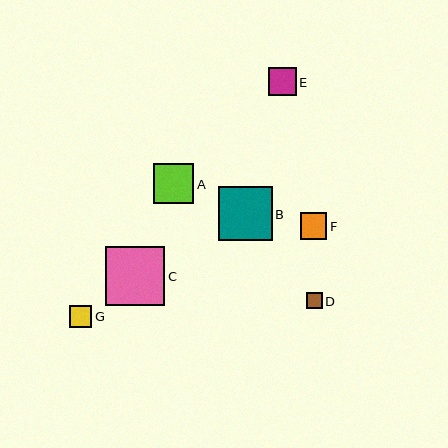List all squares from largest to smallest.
From largest to smallest: C, B, A, E, F, G, D.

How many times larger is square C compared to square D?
Square C is approximately 3.7 times the size of square D.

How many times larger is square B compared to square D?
Square B is approximately 3.3 times the size of square D.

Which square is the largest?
Square C is the largest with a size of approximately 59 pixels.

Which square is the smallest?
Square D is the smallest with a size of approximately 16 pixels.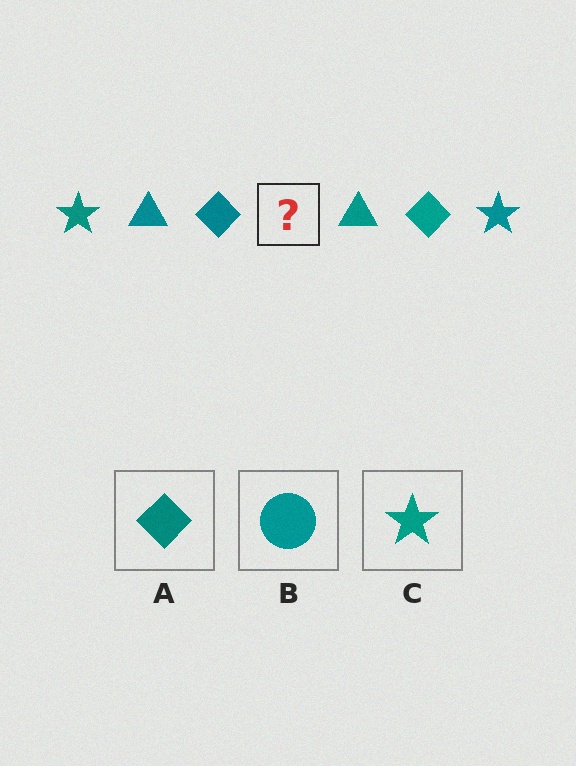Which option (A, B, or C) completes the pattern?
C.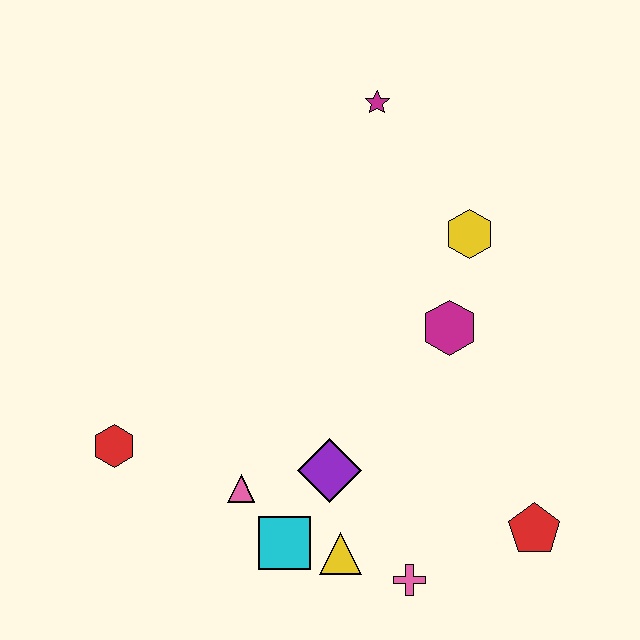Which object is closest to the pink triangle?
The cyan square is closest to the pink triangle.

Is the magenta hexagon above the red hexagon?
Yes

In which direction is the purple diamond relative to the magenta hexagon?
The purple diamond is below the magenta hexagon.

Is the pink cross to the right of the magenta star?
Yes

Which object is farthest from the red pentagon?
The magenta star is farthest from the red pentagon.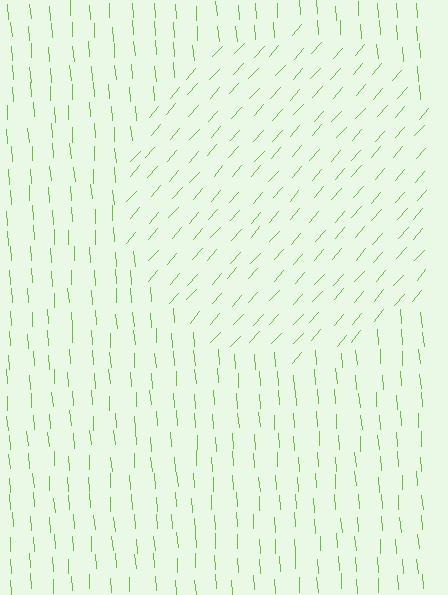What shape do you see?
I see a circle.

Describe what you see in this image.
The image is filled with small lime line segments. A circle region in the image has lines oriented differently from the surrounding lines, creating a visible texture boundary.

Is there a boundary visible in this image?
Yes, there is a texture boundary formed by a change in line orientation.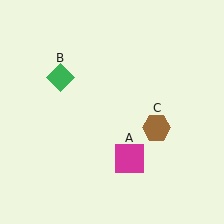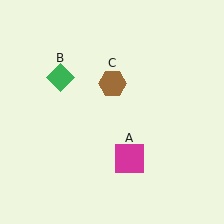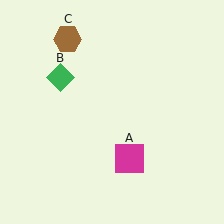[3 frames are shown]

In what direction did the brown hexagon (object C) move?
The brown hexagon (object C) moved up and to the left.